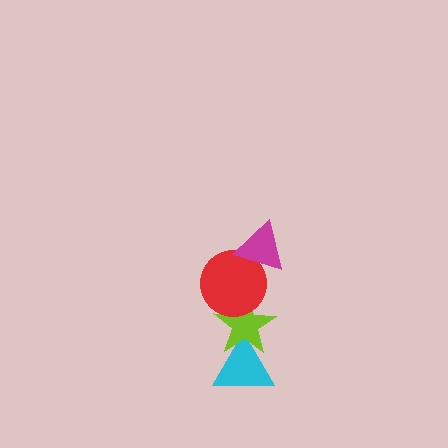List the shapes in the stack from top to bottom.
From top to bottom: the magenta triangle, the red circle, the lime star, the cyan triangle.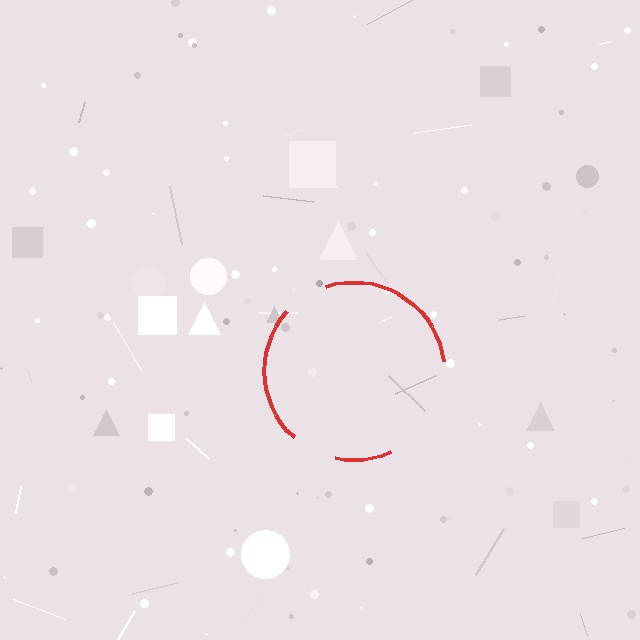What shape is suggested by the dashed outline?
The dashed outline suggests a circle.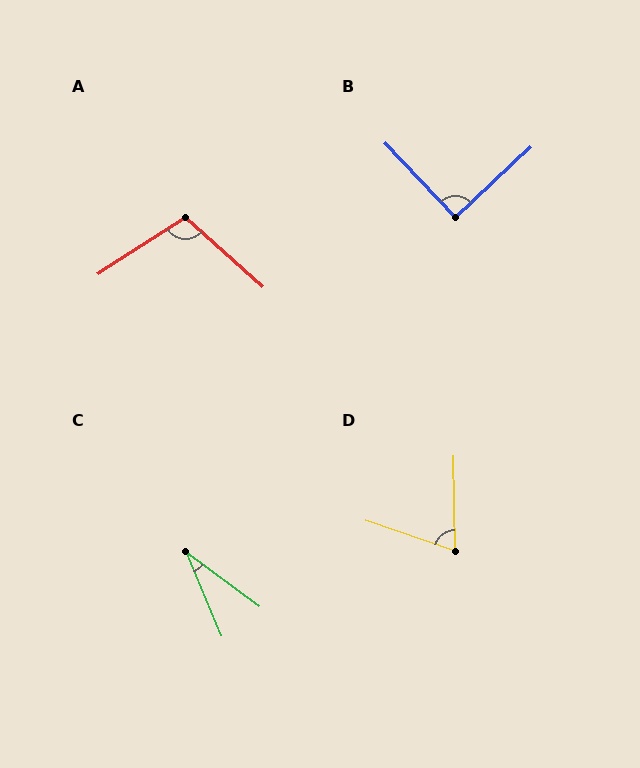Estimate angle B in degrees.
Approximately 90 degrees.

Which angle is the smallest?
C, at approximately 31 degrees.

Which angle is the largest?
A, at approximately 105 degrees.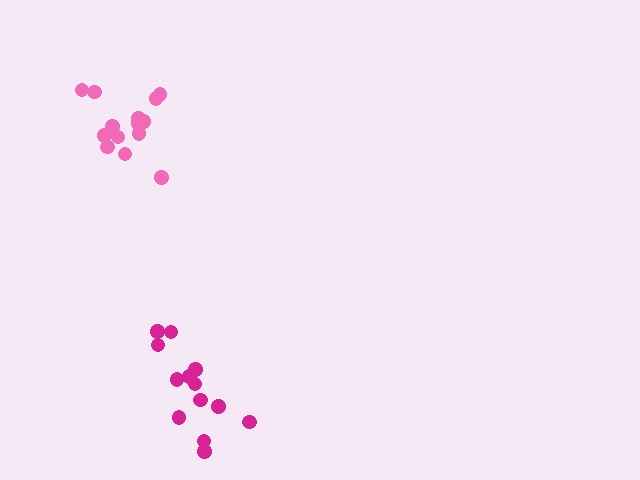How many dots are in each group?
Group 1: 14 dots, Group 2: 13 dots (27 total).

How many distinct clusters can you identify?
There are 2 distinct clusters.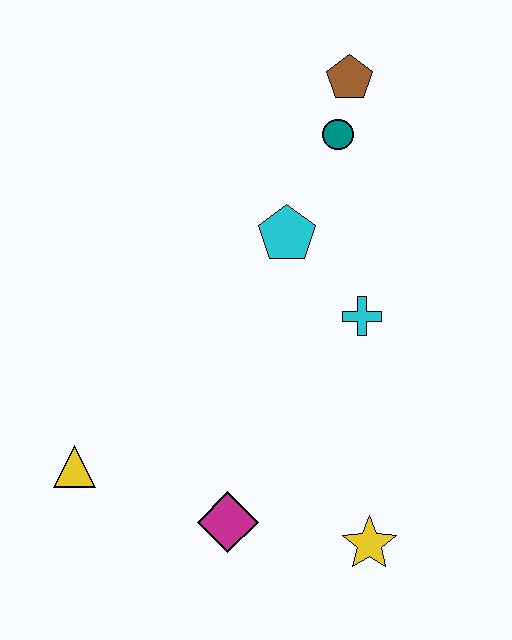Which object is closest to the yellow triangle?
The magenta diamond is closest to the yellow triangle.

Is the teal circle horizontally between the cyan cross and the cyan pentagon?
Yes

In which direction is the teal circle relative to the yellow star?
The teal circle is above the yellow star.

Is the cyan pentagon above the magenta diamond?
Yes